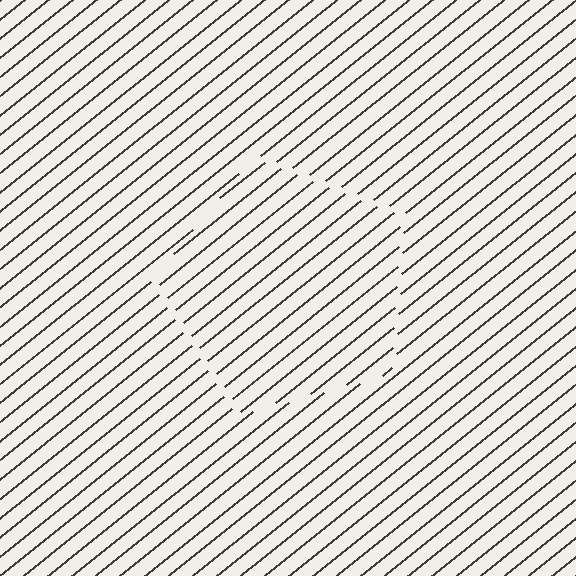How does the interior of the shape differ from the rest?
The interior of the shape contains the same grating, shifted by half a period — the contour is defined by the phase discontinuity where line-ends from the inner and outer gratings abut.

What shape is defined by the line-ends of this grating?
An illusory pentagon. The interior of the shape contains the same grating, shifted by half a period — the contour is defined by the phase discontinuity where line-ends from the inner and outer gratings abut.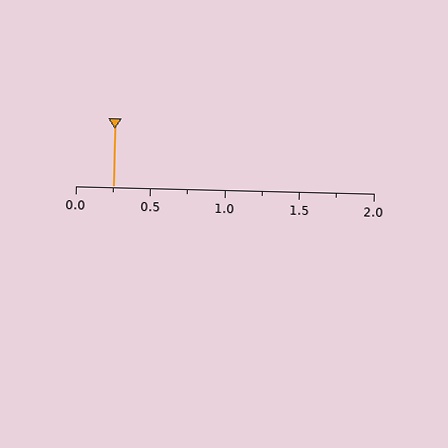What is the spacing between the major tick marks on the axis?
The major ticks are spaced 0.5 apart.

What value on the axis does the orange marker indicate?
The marker indicates approximately 0.25.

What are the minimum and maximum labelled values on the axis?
The axis runs from 0.0 to 2.0.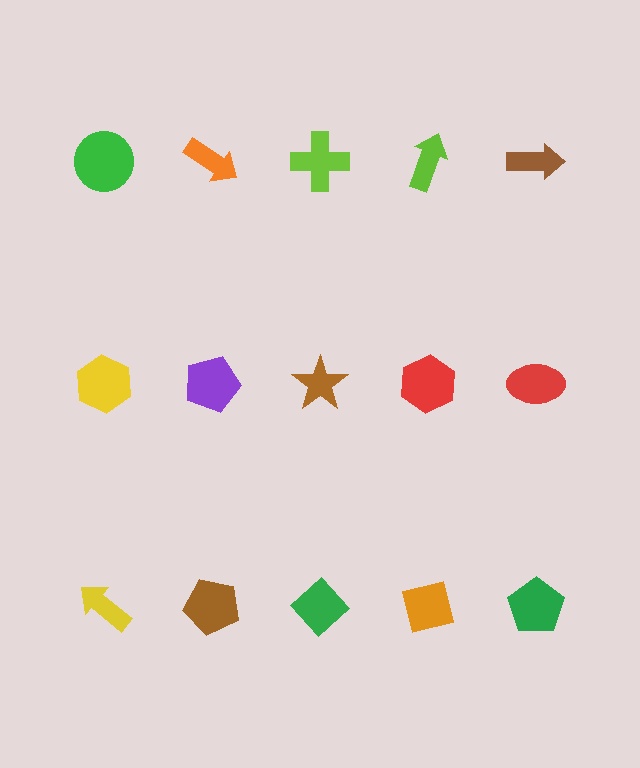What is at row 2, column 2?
A purple pentagon.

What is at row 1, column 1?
A green circle.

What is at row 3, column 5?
A green pentagon.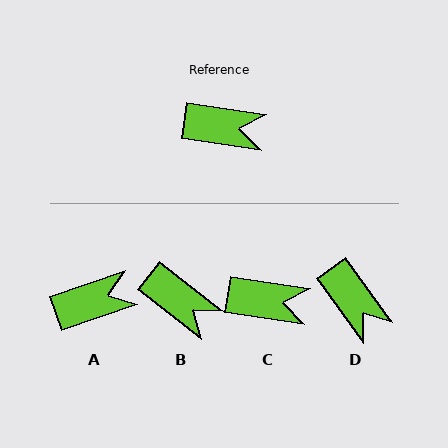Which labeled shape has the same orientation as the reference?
C.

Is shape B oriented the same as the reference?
No, it is off by about 30 degrees.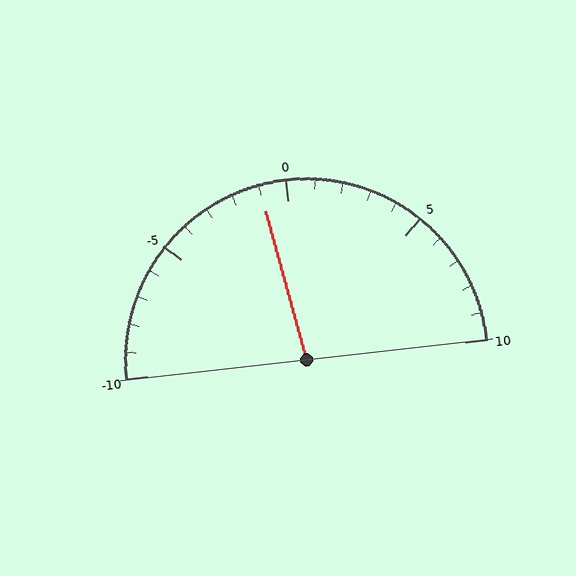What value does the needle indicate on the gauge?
The needle indicates approximately -1.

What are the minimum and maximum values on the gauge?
The gauge ranges from -10 to 10.